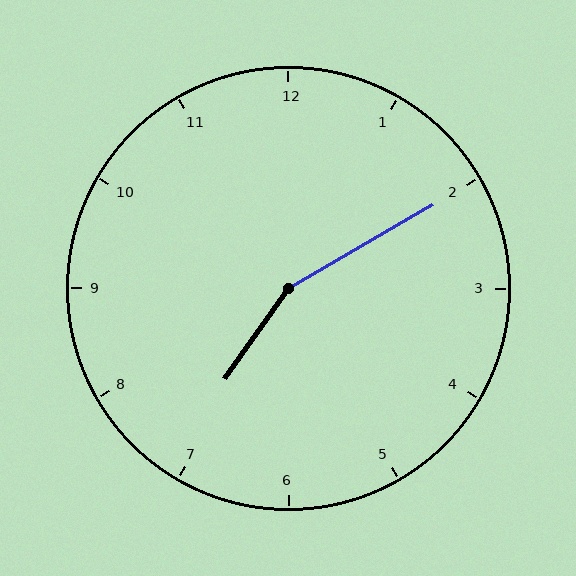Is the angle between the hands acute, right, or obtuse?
It is obtuse.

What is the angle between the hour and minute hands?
Approximately 155 degrees.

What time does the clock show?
7:10.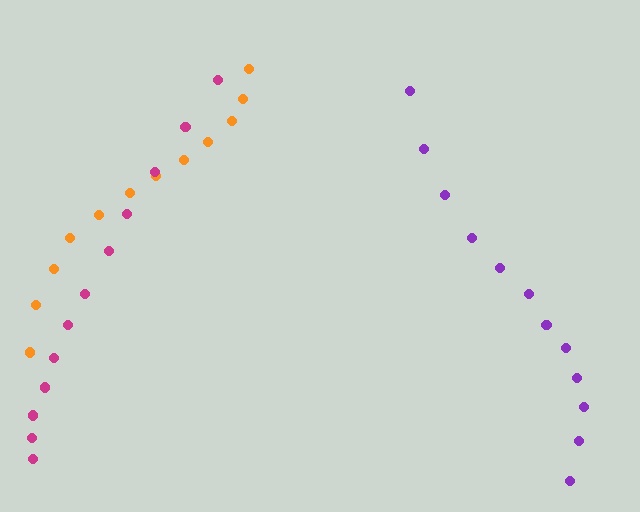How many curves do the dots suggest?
There are 3 distinct paths.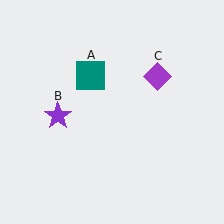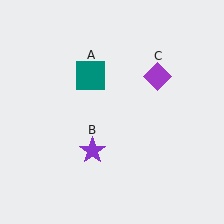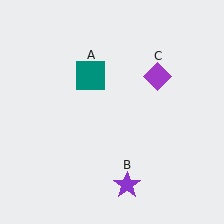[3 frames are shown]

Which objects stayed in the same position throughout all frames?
Teal square (object A) and purple diamond (object C) remained stationary.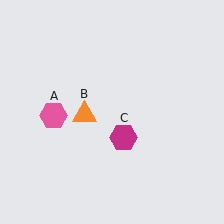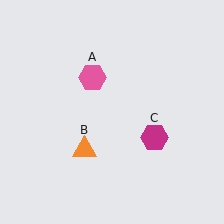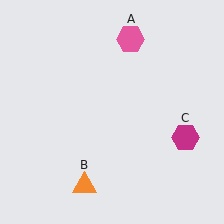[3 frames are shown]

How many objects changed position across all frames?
3 objects changed position: pink hexagon (object A), orange triangle (object B), magenta hexagon (object C).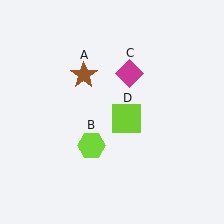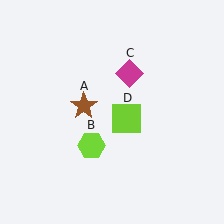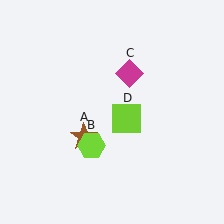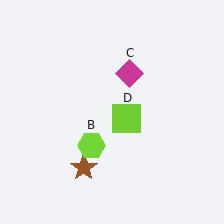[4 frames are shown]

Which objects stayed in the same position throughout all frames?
Lime hexagon (object B) and magenta diamond (object C) and lime square (object D) remained stationary.